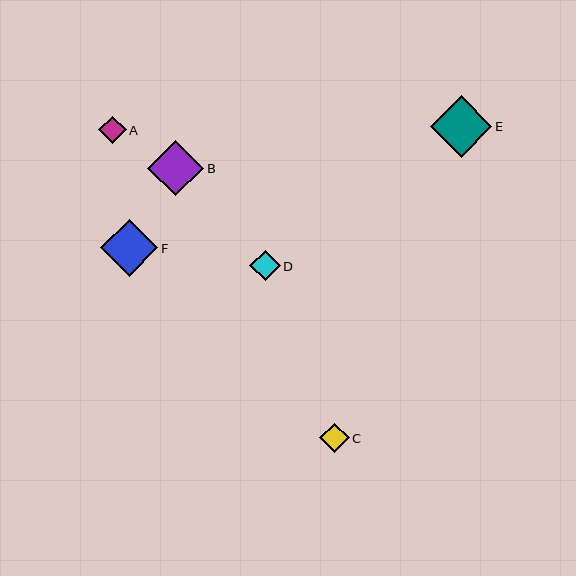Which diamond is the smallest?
Diamond A is the smallest with a size of approximately 27 pixels.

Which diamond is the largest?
Diamond E is the largest with a size of approximately 62 pixels.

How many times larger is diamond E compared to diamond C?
Diamond E is approximately 2.1 times the size of diamond C.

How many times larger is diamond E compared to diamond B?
Diamond E is approximately 1.1 times the size of diamond B.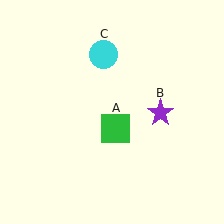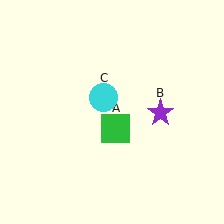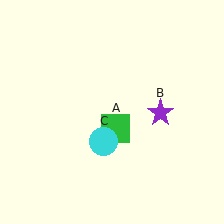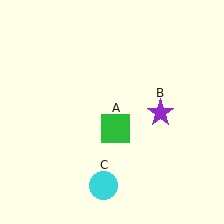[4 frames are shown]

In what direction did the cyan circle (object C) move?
The cyan circle (object C) moved down.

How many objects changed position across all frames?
1 object changed position: cyan circle (object C).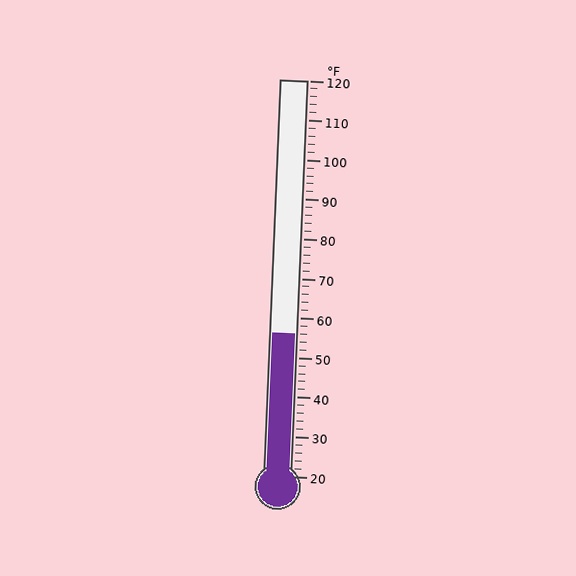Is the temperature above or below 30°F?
The temperature is above 30°F.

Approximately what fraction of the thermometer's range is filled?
The thermometer is filled to approximately 35% of its range.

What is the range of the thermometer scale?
The thermometer scale ranges from 20°F to 120°F.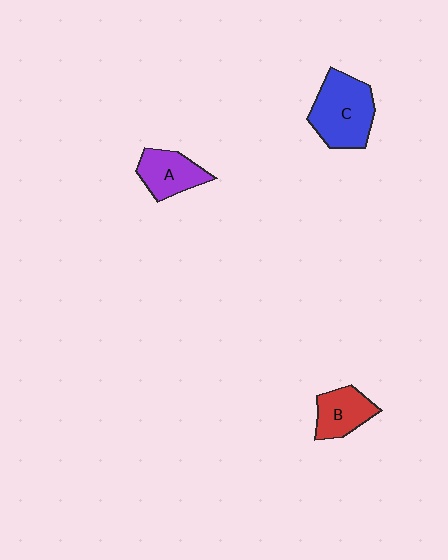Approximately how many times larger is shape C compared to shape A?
Approximately 1.6 times.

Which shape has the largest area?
Shape C (blue).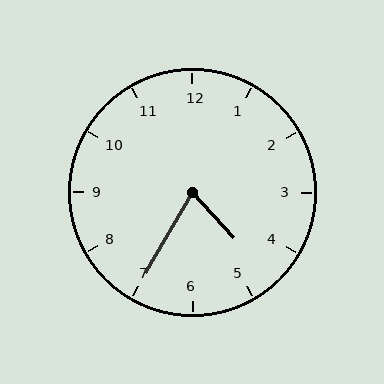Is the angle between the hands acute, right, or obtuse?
It is acute.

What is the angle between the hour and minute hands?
Approximately 72 degrees.